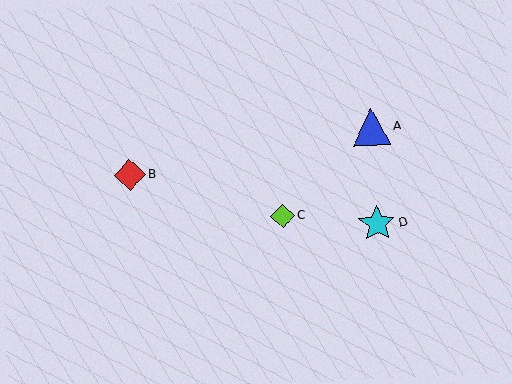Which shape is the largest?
The blue triangle (labeled A) is the largest.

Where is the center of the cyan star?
The center of the cyan star is at (377, 223).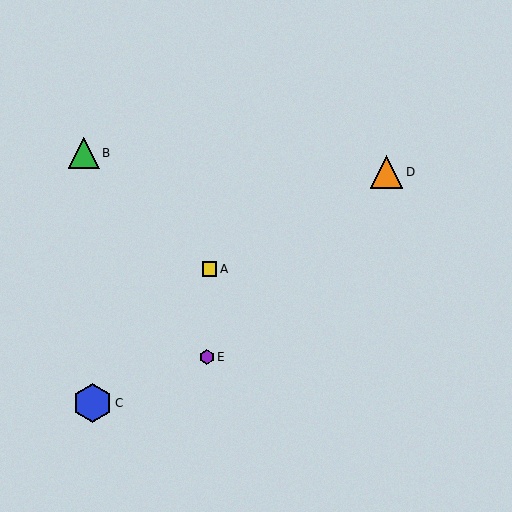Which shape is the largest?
The blue hexagon (labeled C) is the largest.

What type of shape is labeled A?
Shape A is a yellow square.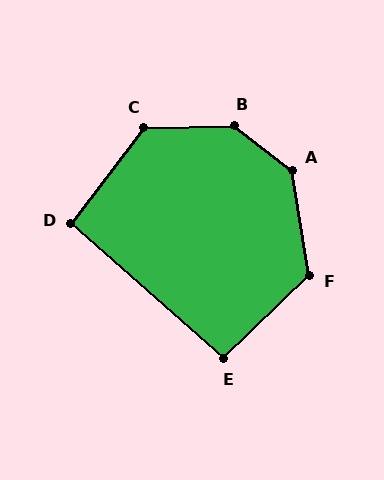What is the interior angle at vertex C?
Approximately 129 degrees (obtuse).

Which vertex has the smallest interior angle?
D, at approximately 94 degrees.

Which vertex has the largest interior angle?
B, at approximately 141 degrees.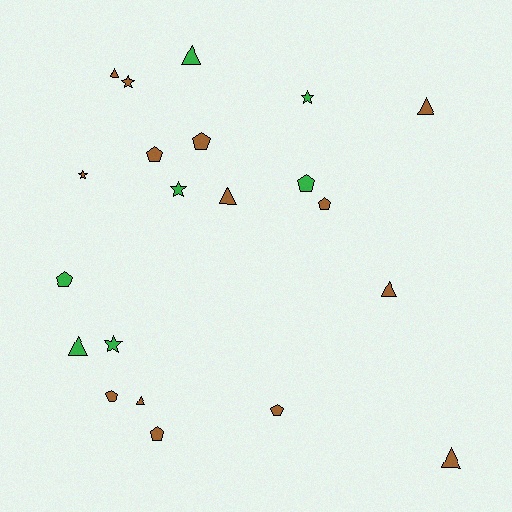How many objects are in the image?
There are 21 objects.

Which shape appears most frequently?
Triangle, with 8 objects.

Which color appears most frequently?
Brown, with 14 objects.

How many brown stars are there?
There are 2 brown stars.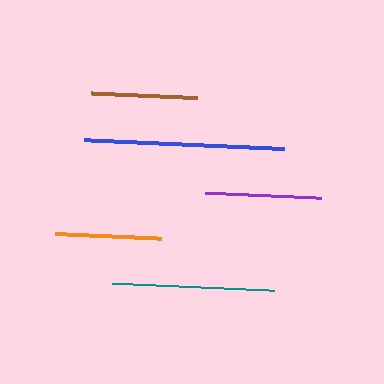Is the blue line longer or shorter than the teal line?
The blue line is longer than the teal line.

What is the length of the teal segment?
The teal segment is approximately 162 pixels long.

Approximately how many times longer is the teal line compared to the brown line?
The teal line is approximately 1.5 times the length of the brown line.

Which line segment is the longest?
The blue line is the longest at approximately 200 pixels.